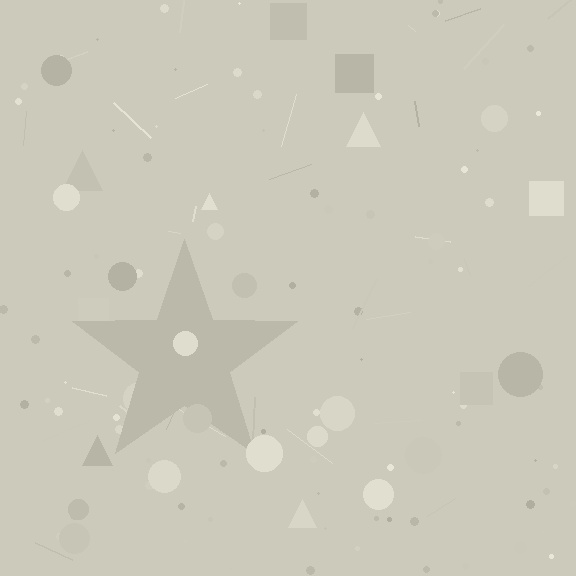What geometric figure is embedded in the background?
A star is embedded in the background.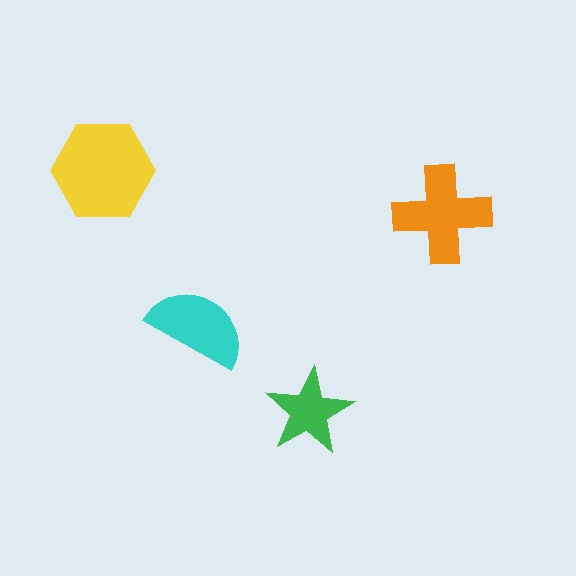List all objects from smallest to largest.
The green star, the cyan semicircle, the orange cross, the yellow hexagon.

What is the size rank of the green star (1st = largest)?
4th.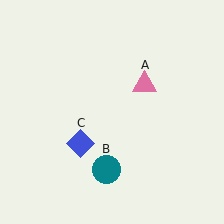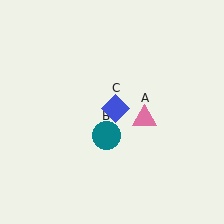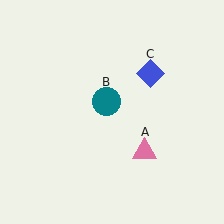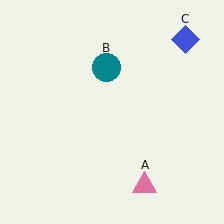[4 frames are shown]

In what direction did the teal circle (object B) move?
The teal circle (object B) moved up.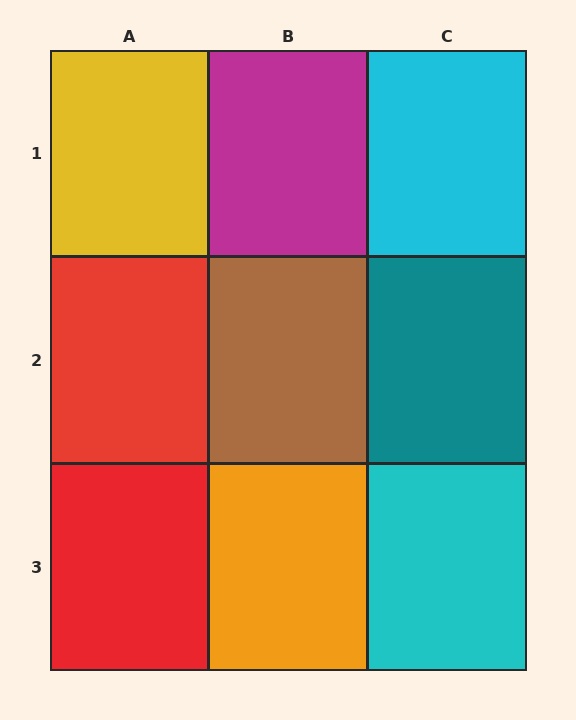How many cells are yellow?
1 cell is yellow.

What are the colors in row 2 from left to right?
Red, brown, teal.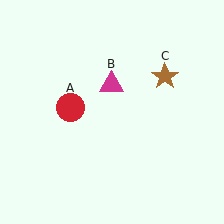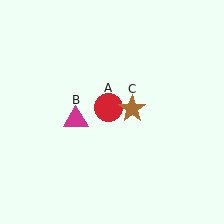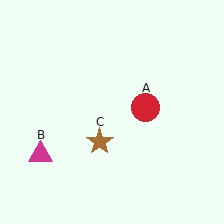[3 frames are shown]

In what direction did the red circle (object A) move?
The red circle (object A) moved right.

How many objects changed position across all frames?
3 objects changed position: red circle (object A), magenta triangle (object B), brown star (object C).